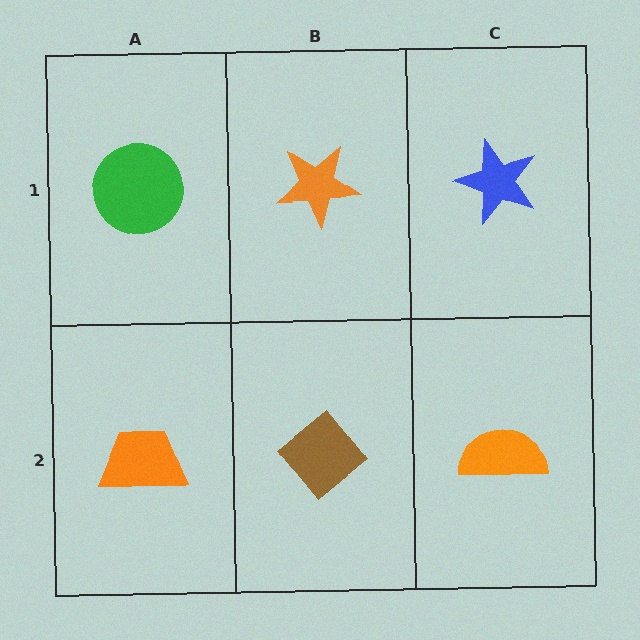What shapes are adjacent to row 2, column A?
A green circle (row 1, column A), a brown diamond (row 2, column B).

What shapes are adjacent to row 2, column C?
A blue star (row 1, column C), a brown diamond (row 2, column B).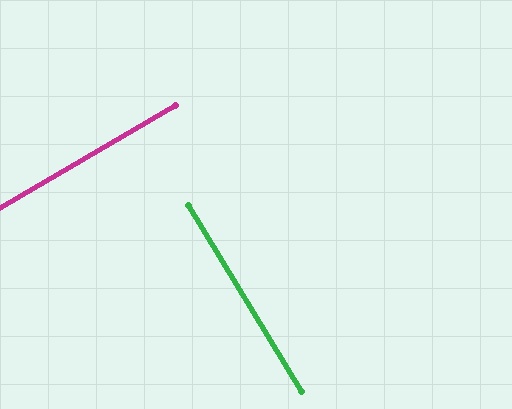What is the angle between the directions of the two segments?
Approximately 89 degrees.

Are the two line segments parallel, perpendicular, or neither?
Perpendicular — they meet at approximately 89°.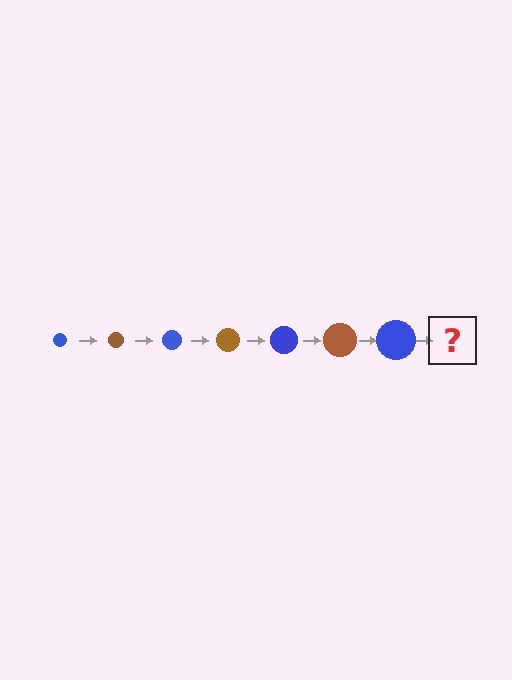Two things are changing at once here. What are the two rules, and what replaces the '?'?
The two rules are that the circle grows larger each step and the color cycles through blue and brown. The '?' should be a brown circle, larger than the previous one.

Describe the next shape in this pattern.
It should be a brown circle, larger than the previous one.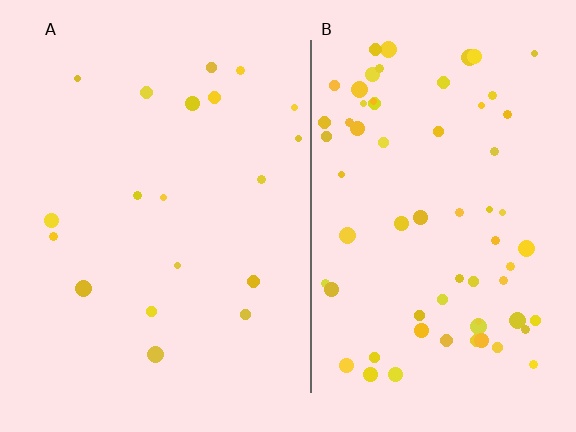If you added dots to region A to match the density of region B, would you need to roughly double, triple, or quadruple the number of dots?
Approximately quadruple.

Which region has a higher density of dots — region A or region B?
B (the right).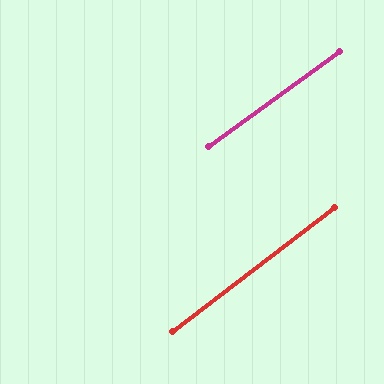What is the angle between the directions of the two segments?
Approximately 2 degrees.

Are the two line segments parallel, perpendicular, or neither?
Parallel — their directions differ by only 1.5°.